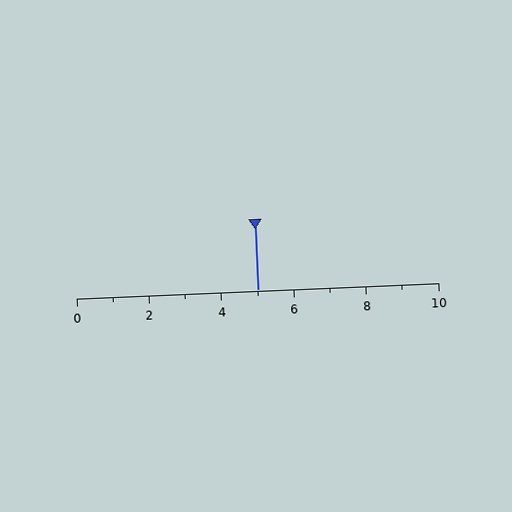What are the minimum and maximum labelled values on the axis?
The axis runs from 0 to 10.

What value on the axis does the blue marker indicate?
The marker indicates approximately 5.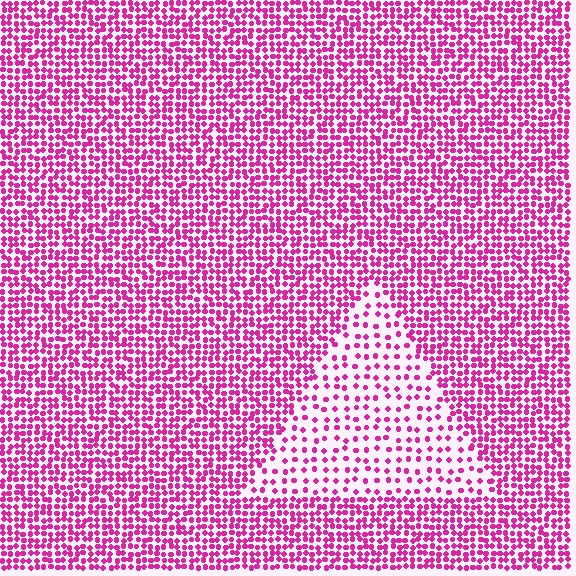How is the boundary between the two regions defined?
The boundary is defined by a change in element density (approximately 2.4x ratio). All elements are the same color, size, and shape.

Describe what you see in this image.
The image contains small magenta elements arranged at two different densities. A triangle-shaped region is visible where the elements are less densely packed than the surrounding area.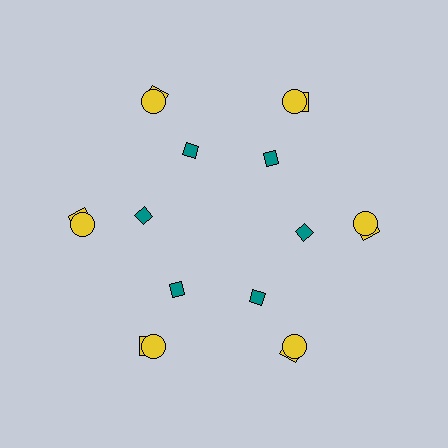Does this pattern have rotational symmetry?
Yes, this pattern has 6-fold rotational symmetry. It looks the same after rotating 60 degrees around the center.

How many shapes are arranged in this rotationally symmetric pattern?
There are 18 shapes, arranged in 6 groups of 3.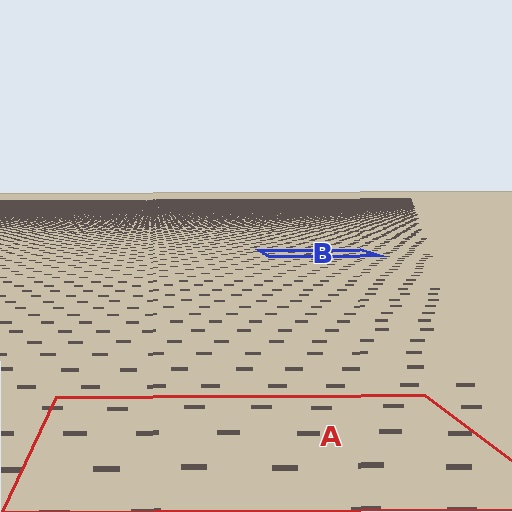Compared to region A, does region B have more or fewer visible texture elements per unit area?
Region B has more texture elements per unit area — they are packed more densely because it is farther away.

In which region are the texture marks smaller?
The texture marks are smaller in region B, because it is farther away.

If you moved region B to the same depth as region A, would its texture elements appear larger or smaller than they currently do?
They would appear larger. At a closer depth, the same texture elements are projected at a bigger on-screen size.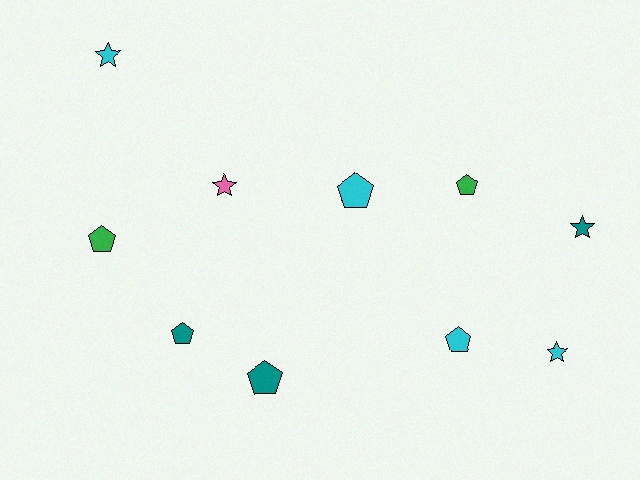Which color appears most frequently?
Cyan, with 4 objects.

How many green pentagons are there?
There are 2 green pentagons.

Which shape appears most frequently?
Pentagon, with 6 objects.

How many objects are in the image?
There are 10 objects.